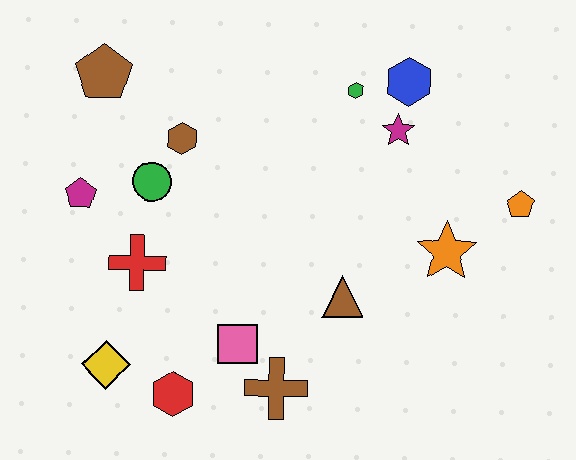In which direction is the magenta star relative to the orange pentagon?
The magenta star is to the left of the orange pentagon.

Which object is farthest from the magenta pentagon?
The orange pentagon is farthest from the magenta pentagon.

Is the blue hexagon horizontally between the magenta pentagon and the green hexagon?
No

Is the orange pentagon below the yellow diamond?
No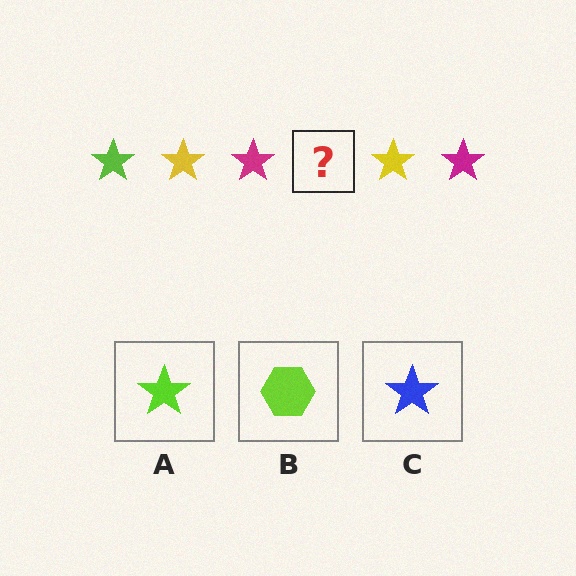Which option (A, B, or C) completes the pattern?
A.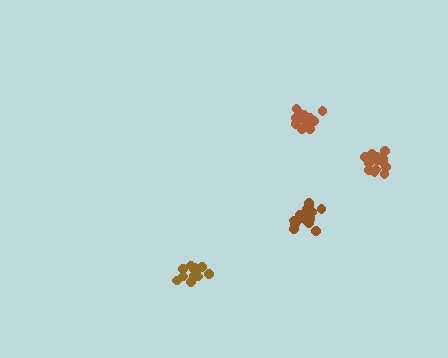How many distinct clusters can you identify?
There are 4 distinct clusters.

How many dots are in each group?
Group 1: 15 dots, Group 2: 17 dots, Group 3: 14 dots, Group 4: 13 dots (59 total).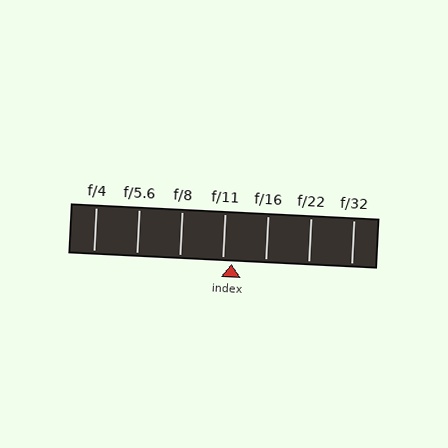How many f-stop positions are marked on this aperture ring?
There are 7 f-stop positions marked.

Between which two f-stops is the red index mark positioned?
The index mark is between f/11 and f/16.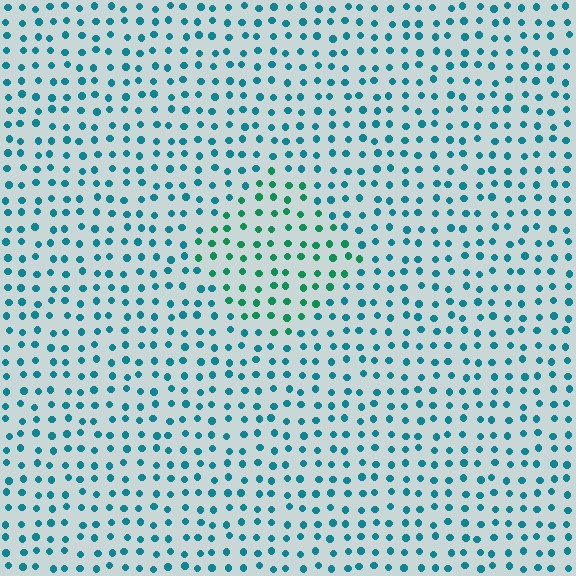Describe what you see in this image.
The image is filled with small teal elements in a uniform arrangement. A diamond-shaped region is visible where the elements are tinted to a slightly different hue, forming a subtle color boundary.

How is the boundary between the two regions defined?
The boundary is defined purely by a slight shift in hue (about 33 degrees). Spacing, size, and orientation are identical on both sides.